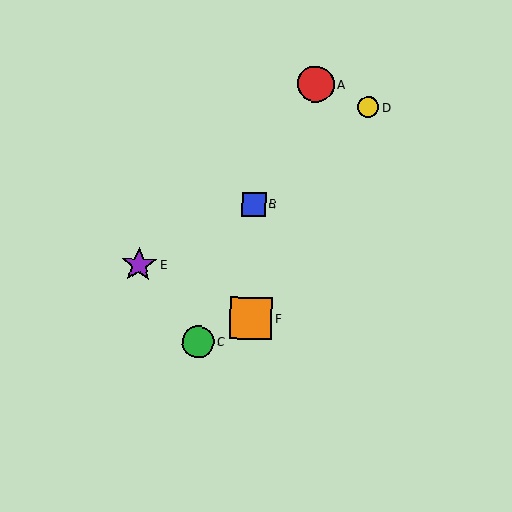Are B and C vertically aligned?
No, B is at x≈254 and C is at x≈198.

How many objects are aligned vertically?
2 objects (B, F) are aligned vertically.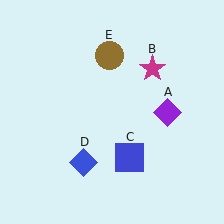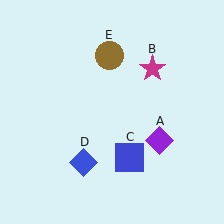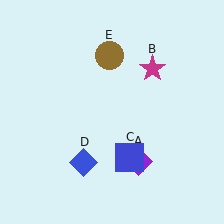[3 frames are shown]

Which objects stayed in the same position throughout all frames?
Magenta star (object B) and blue square (object C) and blue diamond (object D) and brown circle (object E) remained stationary.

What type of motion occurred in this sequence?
The purple diamond (object A) rotated clockwise around the center of the scene.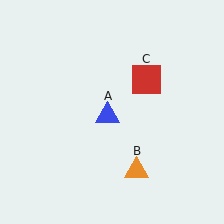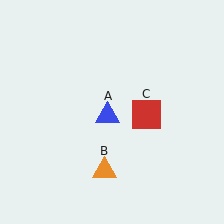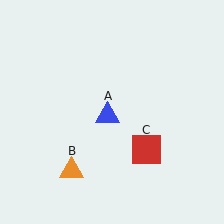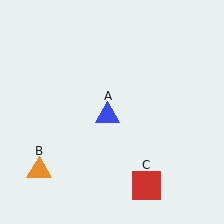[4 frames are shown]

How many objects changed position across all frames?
2 objects changed position: orange triangle (object B), red square (object C).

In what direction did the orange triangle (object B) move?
The orange triangle (object B) moved left.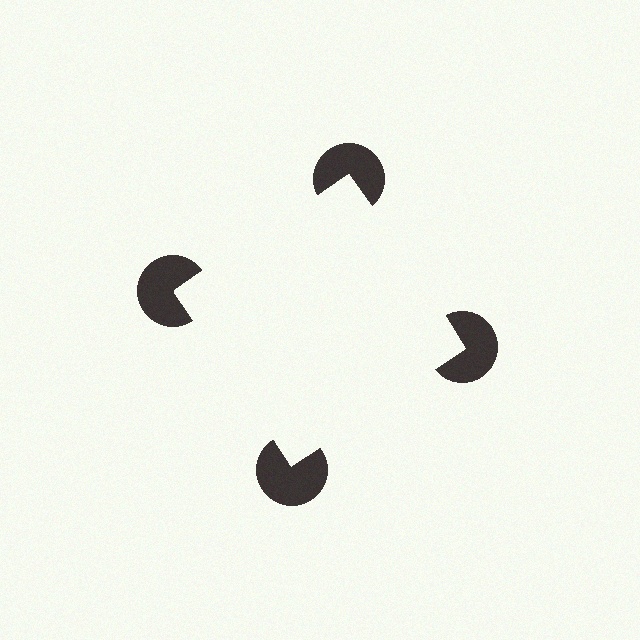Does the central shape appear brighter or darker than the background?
It typically appears slightly brighter than the background, even though no actual brightness change is drawn.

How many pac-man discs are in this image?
There are 4 — one at each vertex of the illusory square.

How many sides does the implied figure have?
4 sides.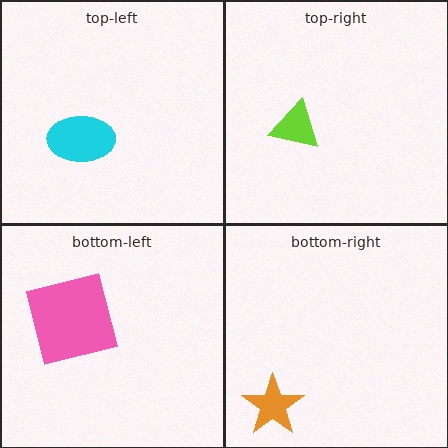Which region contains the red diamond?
The bottom-left region.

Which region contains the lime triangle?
The top-right region.